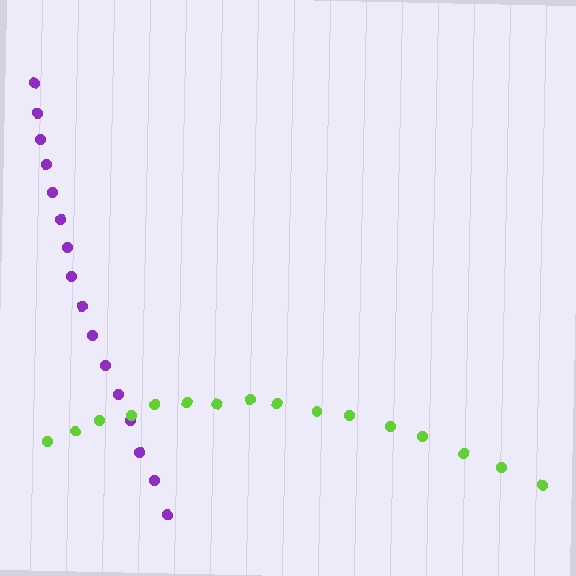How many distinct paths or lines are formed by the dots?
There are 2 distinct paths.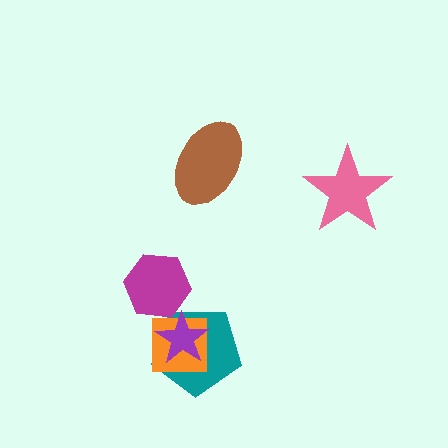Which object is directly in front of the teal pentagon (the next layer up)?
The orange square is directly in front of the teal pentagon.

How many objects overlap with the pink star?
0 objects overlap with the pink star.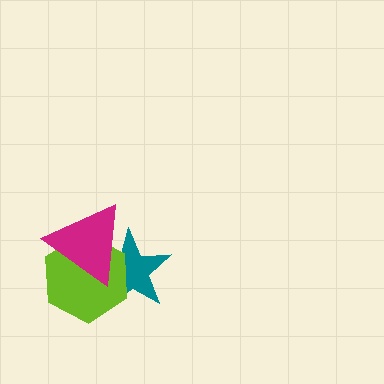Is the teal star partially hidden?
Yes, it is partially covered by another shape.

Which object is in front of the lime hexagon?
The magenta triangle is in front of the lime hexagon.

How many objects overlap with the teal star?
2 objects overlap with the teal star.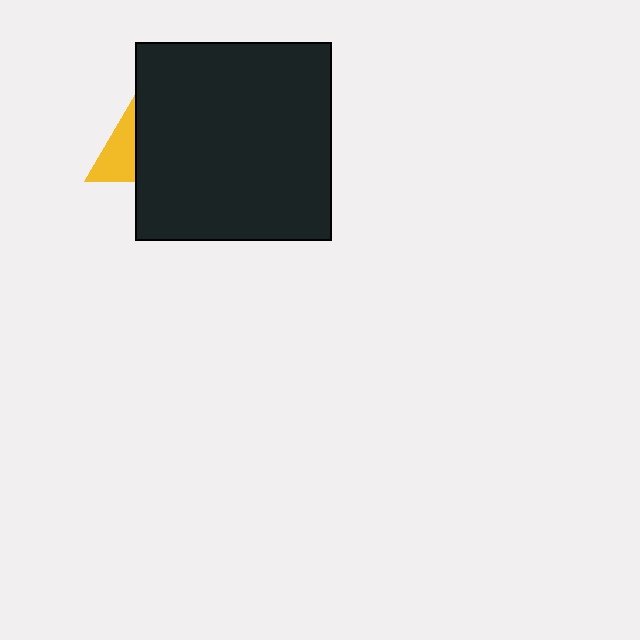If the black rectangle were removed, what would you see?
You would see the complete yellow triangle.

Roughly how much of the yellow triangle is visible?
About half of it is visible (roughly 50%).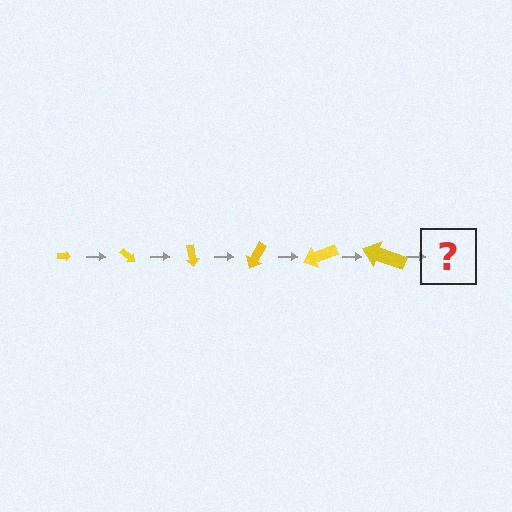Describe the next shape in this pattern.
It should be an arrow, larger than the previous one and rotated 240 degrees from the start.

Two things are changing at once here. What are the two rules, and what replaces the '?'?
The two rules are that the arrow grows larger each step and it rotates 40 degrees each step. The '?' should be an arrow, larger than the previous one and rotated 240 degrees from the start.